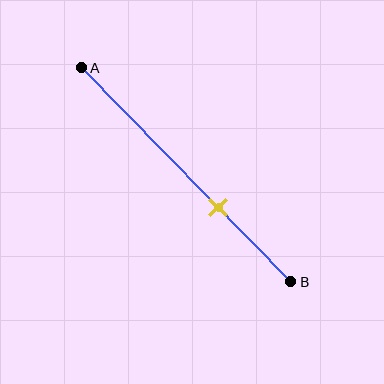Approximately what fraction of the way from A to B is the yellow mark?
The yellow mark is approximately 65% of the way from A to B.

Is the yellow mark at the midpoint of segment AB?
No, the mark is at about 65% from A, not at the 50% midpoint.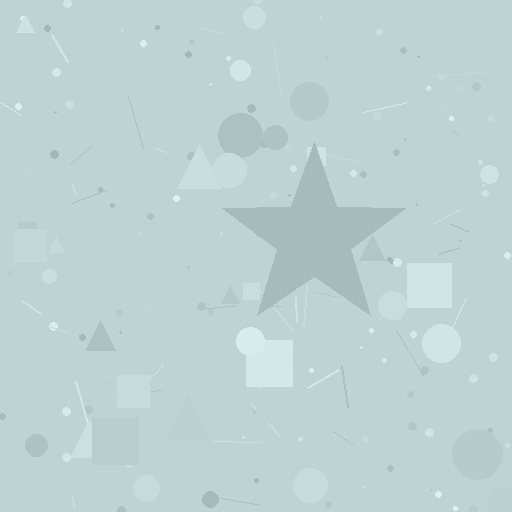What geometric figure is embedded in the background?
A star is embedded in the background.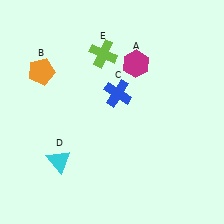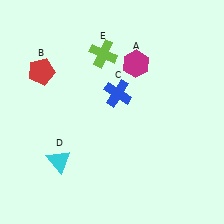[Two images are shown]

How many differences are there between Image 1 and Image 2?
There is 1 difference between the two images.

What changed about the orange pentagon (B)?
In Image 1, B is orange. In Image 2, it changed to red.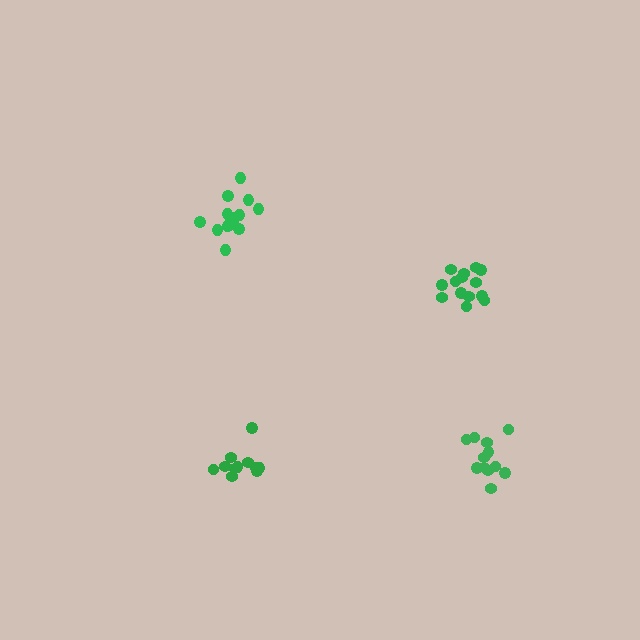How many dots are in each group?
Group 1: 12 dots, Group 2: 11 dots, Group 3: 14 dots, Group 4: 15 dots (52 total).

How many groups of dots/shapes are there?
There are 4 groups.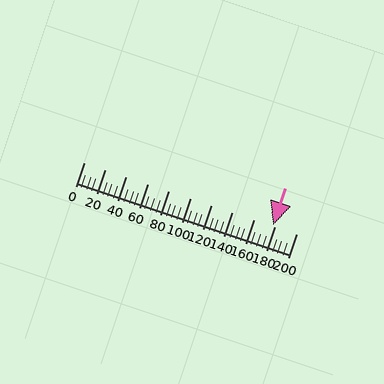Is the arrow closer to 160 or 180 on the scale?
The arrow is closer to 180.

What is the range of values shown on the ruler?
The ruler shows values from 0 to 200.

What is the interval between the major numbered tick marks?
The major tick marks are spaced 20 units apart.